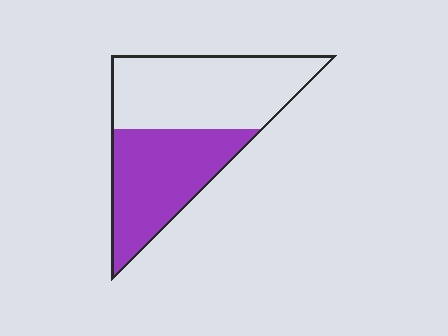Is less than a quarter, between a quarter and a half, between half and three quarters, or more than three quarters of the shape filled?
Between a quarter and a half.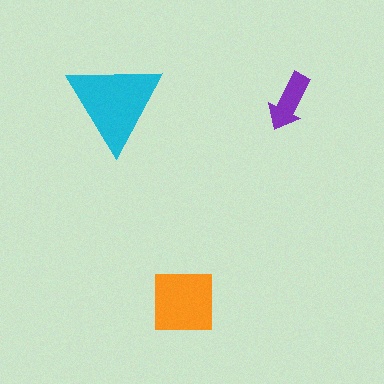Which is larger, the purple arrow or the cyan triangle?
The cyan triangle.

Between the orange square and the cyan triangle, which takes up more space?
The cyan triangle.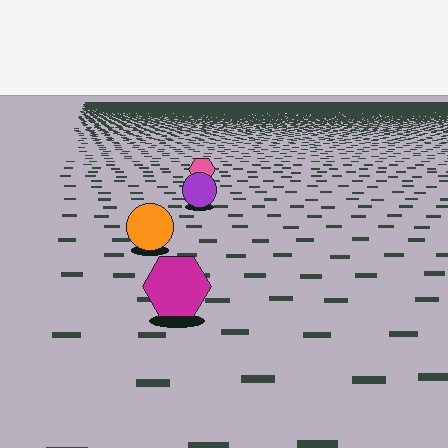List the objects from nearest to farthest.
From nearest to farthest: the magenta hexagon, the orange circle, the purple circle, the pink hexagon.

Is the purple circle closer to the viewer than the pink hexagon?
Yes. The purple circle is closer — you can tell from the texture gradient: the ground texture is coarser near it.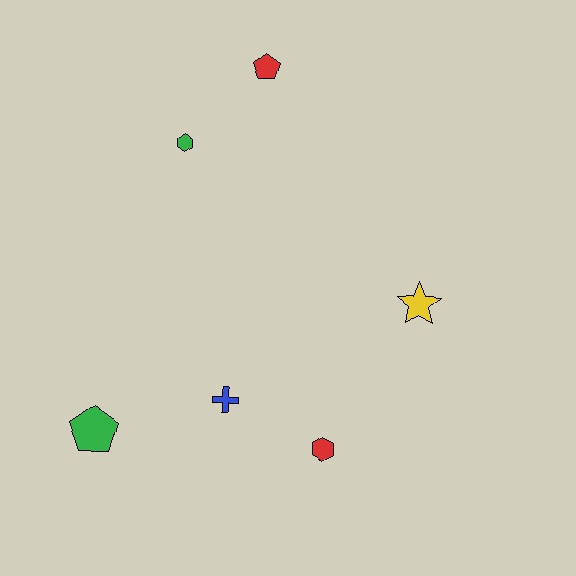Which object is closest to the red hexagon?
The blue cross is closest to the red hexagon.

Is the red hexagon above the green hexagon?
No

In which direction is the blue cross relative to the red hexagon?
The blue cross is to the left of the red hexagon.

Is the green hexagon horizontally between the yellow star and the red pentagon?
No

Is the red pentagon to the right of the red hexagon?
No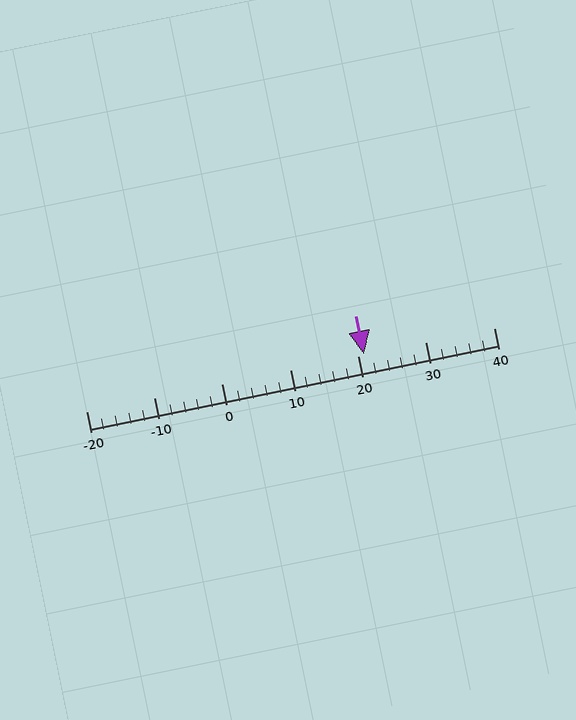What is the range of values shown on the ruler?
The ruler shows values from -20 to 40.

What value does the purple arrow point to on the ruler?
The purple arrow points to approximately 21.